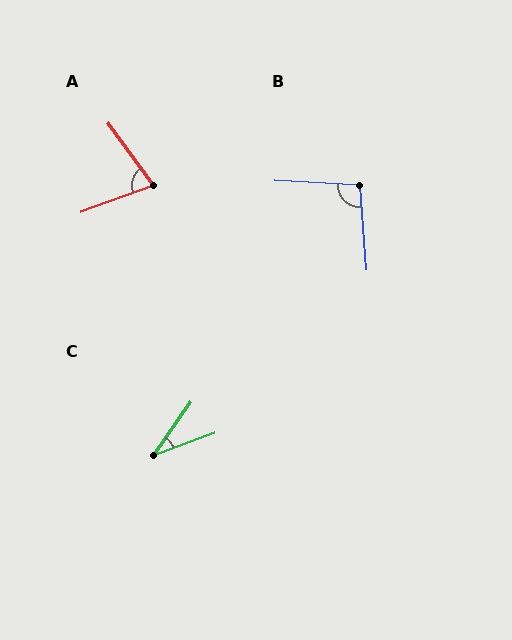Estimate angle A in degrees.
Approximately 74 degrees.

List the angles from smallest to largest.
C (34°), A (74°), B (98°).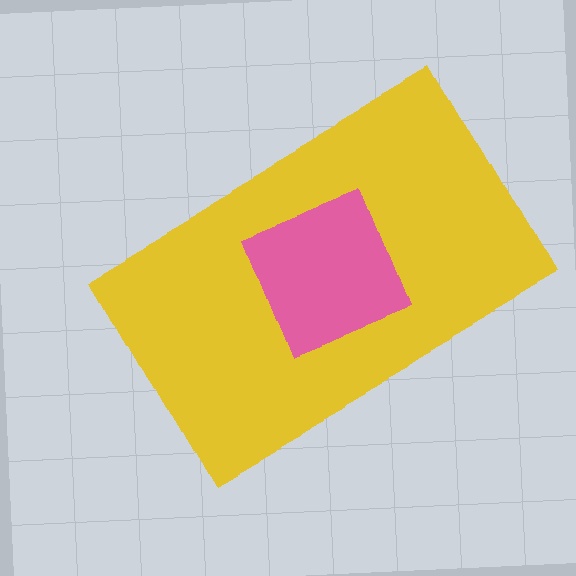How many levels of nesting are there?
2.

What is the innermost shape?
The pink square.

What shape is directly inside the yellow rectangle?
The pink square.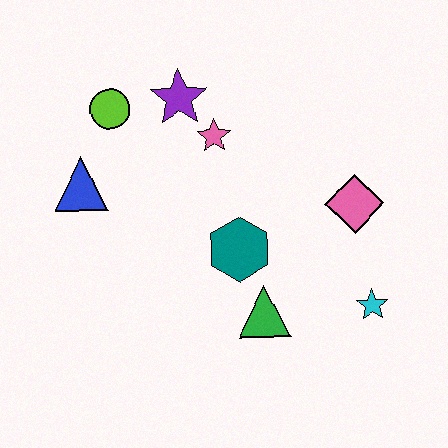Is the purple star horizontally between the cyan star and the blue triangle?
Yes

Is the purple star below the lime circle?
No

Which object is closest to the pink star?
The purple star is closest to the pink star.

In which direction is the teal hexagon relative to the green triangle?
The teal hexagon is above the green triangle.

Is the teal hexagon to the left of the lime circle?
No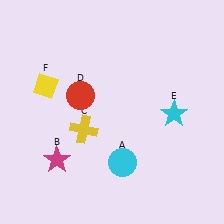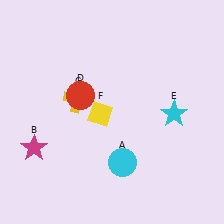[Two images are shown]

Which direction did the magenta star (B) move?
The magenta star (B) moved left.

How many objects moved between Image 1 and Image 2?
3 objects moved between the two images.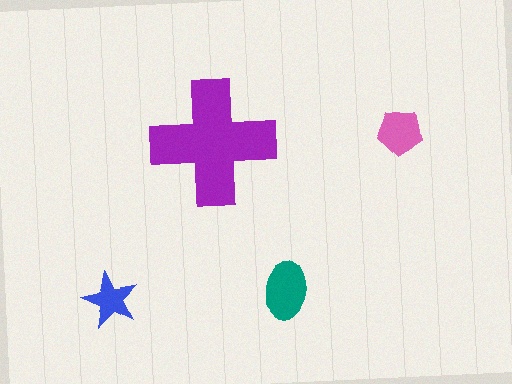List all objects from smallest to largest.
The blue star, the pink pentagon, the teal ellipse, the purple cross.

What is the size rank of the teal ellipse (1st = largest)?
2nd.